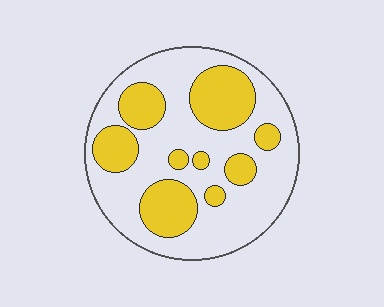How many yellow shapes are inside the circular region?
9.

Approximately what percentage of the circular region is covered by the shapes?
Approximately 35%.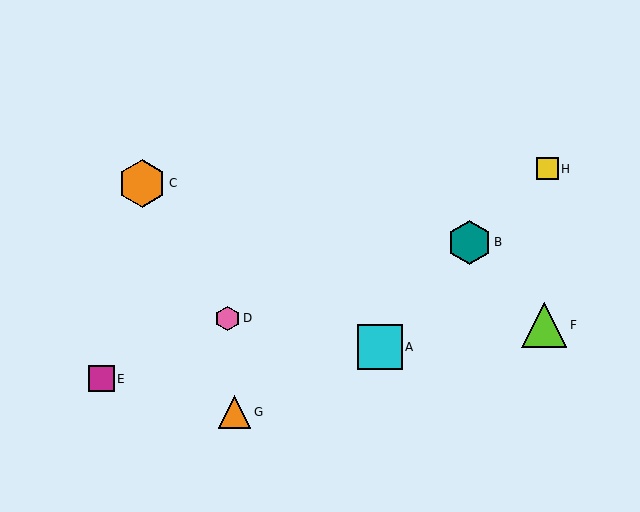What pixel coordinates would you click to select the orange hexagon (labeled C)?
Click at (142, 183) to select the orange hexagon C.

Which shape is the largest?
The orange hexagon (labeled C) is the largest.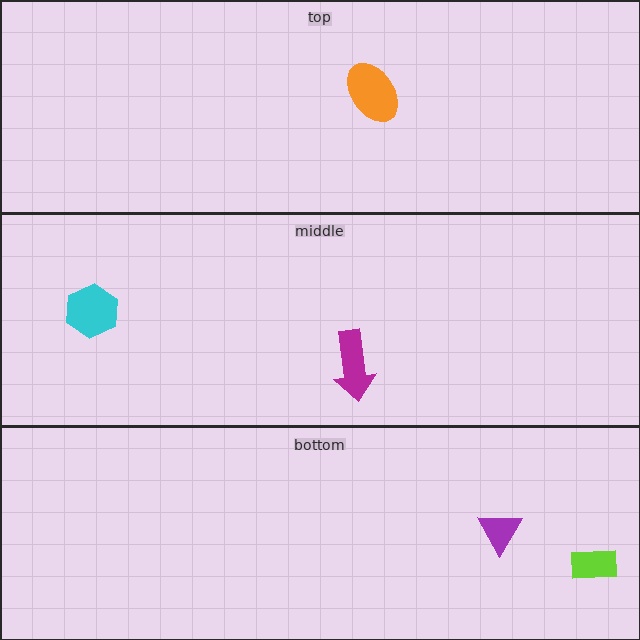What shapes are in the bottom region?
The purple triangle, the lime rectangle.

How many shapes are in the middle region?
2.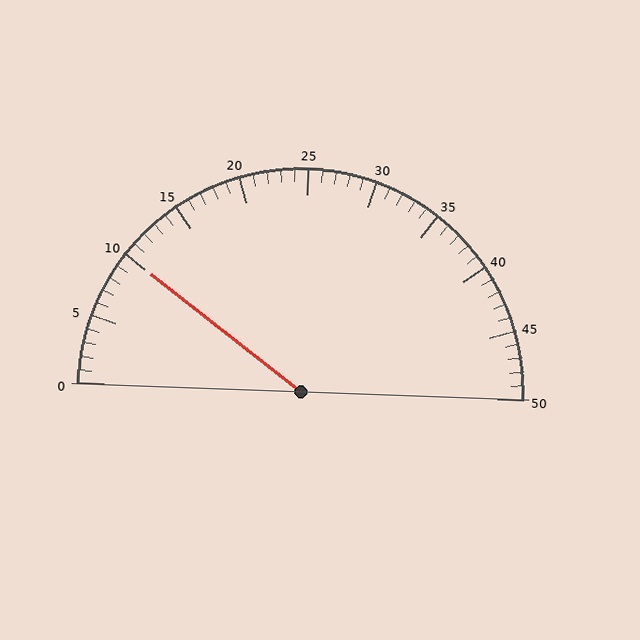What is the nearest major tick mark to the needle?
The nearest major tick mark is 10.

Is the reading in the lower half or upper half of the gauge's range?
The reading is in the lower half of the range (0 to 50).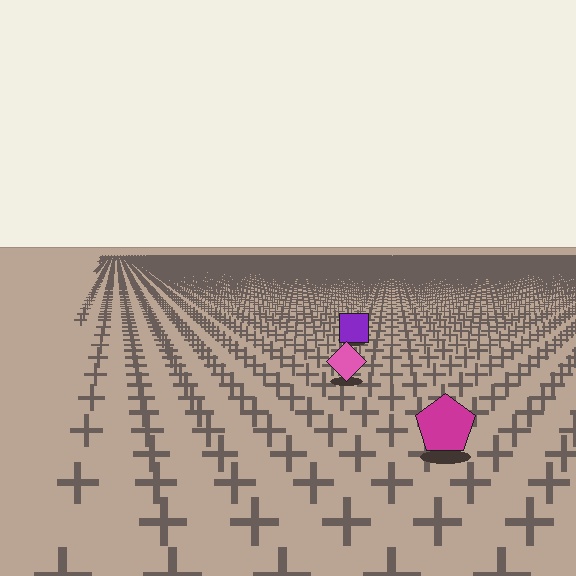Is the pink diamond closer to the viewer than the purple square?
Yes. The pink diamond is closer — you can tell from the texture gradient: the ground texture is coarser near it.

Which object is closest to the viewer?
The magenta pentagon is closest. The texture marks near it are larger and more spread out.